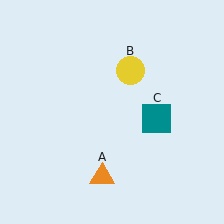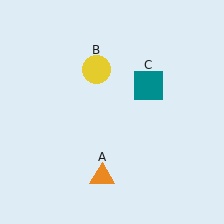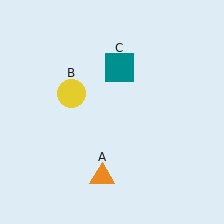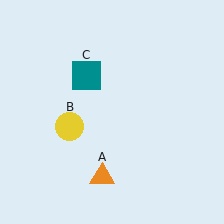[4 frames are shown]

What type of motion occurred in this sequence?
The yellow circle (object B), teal square (object C) rotated counterclockwise around the center of the scene.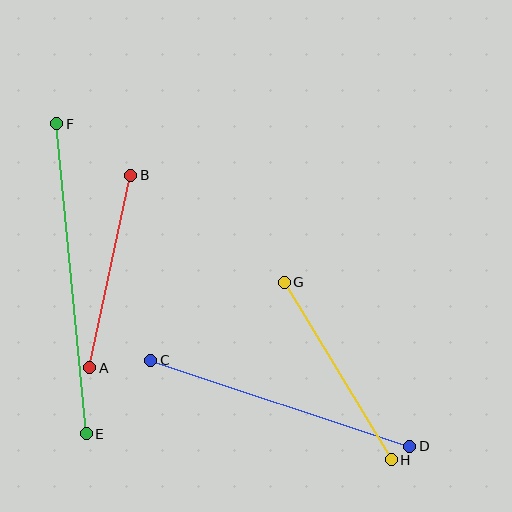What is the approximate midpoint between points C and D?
The midpoint is at approximately (280, 403) pixels.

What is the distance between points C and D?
The distance is approximately 273 pixels.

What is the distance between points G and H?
The distance is approximately 207 pixels.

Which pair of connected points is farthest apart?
Points E and F are farthest apart.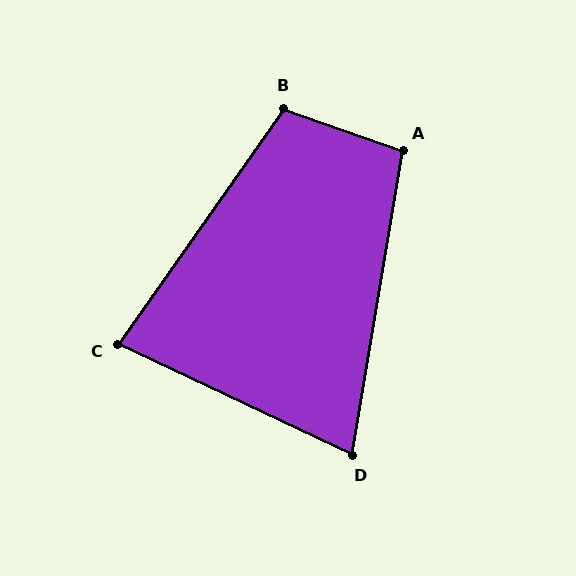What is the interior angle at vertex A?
Approximately 100 degrees (obtuse).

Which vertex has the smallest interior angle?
D, at approximately 74 degrees.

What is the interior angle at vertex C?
Approximately 80 degrees (acute).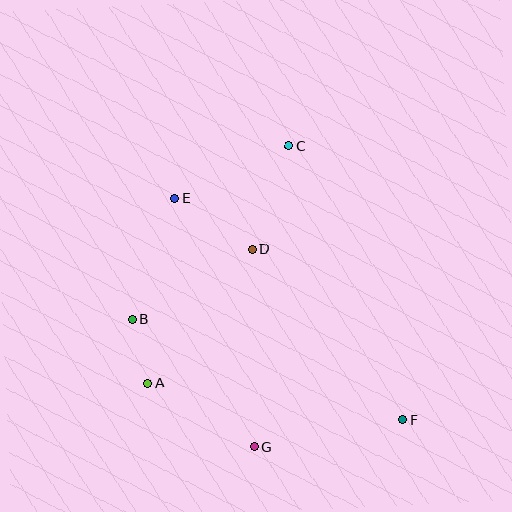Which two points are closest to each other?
Points A and B are closest to each other.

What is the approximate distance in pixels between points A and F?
The distance between A and F is approximately 258 pixels.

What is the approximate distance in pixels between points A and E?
The distance between A and E is approximately 187 pixels.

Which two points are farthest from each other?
Points E and F are farthest from each other.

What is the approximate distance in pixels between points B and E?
The distance between B and E is approximately 129 pixels.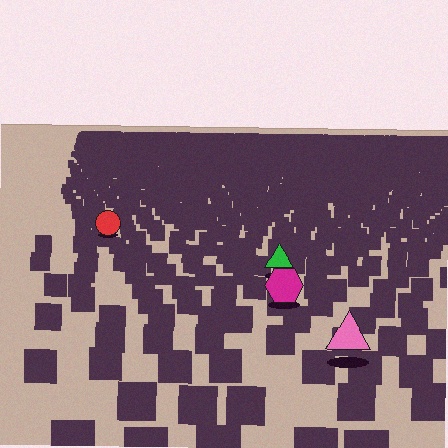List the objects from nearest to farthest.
From nearest to farthest: the pink triangle, the magenta hexagon, the green triangle, the red circle.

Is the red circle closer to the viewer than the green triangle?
No. The green triangle is closer — you can tell from the texture gradient: the ground texture is coarser near it.